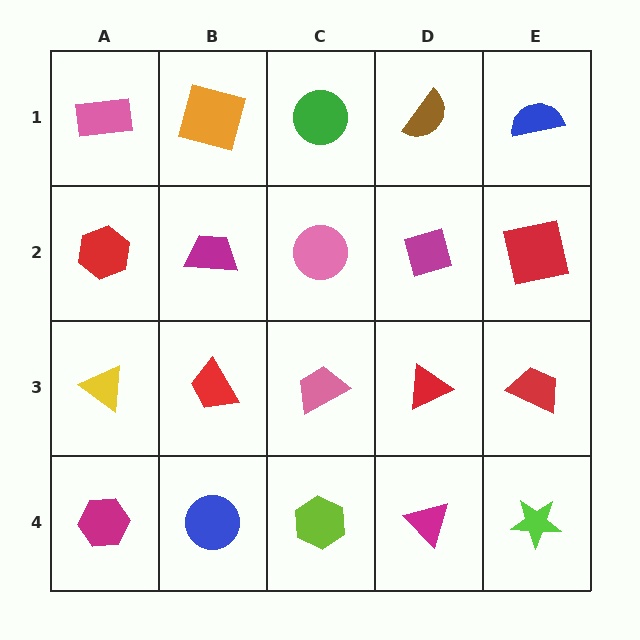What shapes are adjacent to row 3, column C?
A pink circle (row 2, column C), a lime hexagon (row 4, column C), a red trapezoid (row 3, column B), a red triangle (row 3, column D).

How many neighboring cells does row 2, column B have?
4.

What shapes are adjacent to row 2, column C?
A green circle (row 1, column C), a pink trapezoid (row 3, column C), a magenta trapezoid (row 2, column B), a magenta diamond (row 2, column D).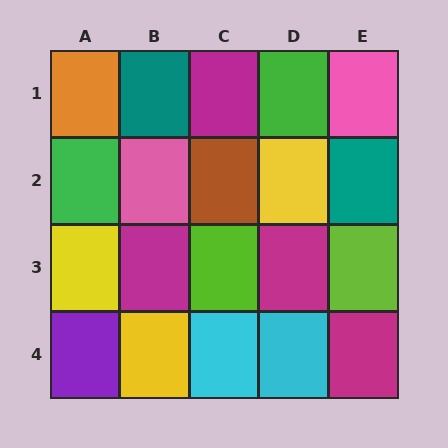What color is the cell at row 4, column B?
Yellow.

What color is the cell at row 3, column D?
Magenta.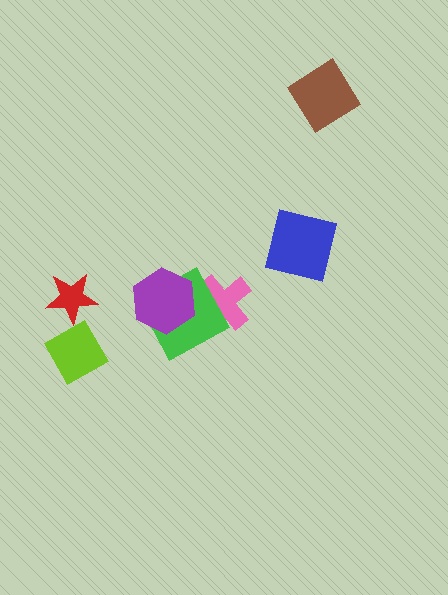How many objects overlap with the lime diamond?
0 objects overlap with the lime diamond.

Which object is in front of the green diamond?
The purple hexagon is in front of the green diamond.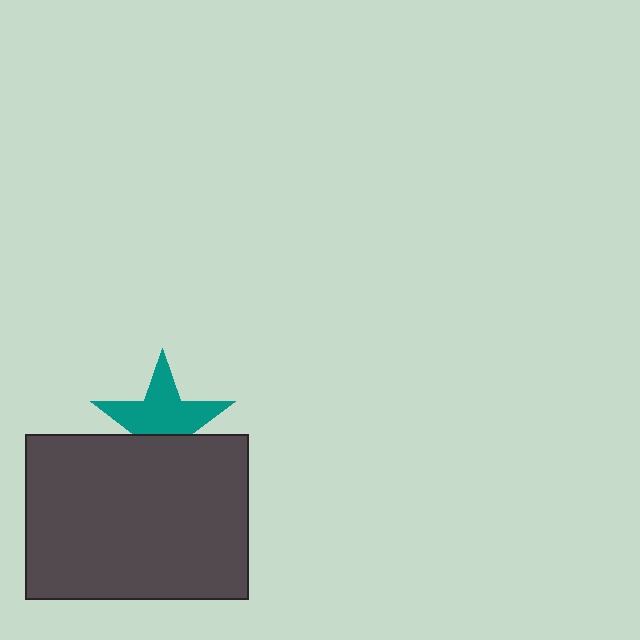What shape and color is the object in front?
The object in front is a dark gray rectangle.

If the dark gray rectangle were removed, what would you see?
You would see the complete teal star.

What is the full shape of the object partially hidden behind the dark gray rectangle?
The partially hidden object is a teal star.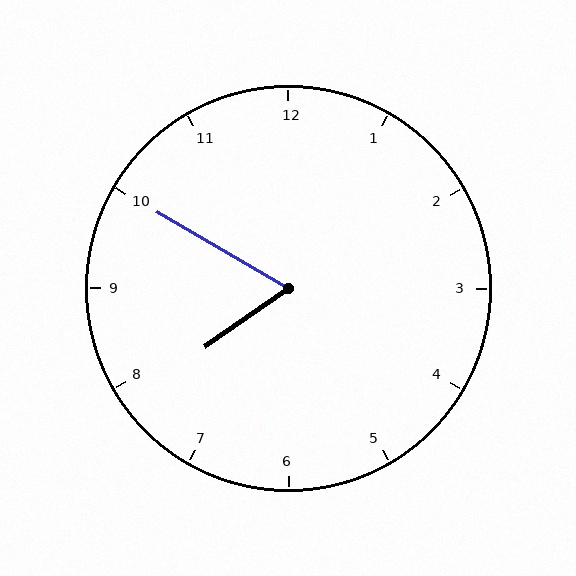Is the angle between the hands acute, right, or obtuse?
It is acute.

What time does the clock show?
7:50.